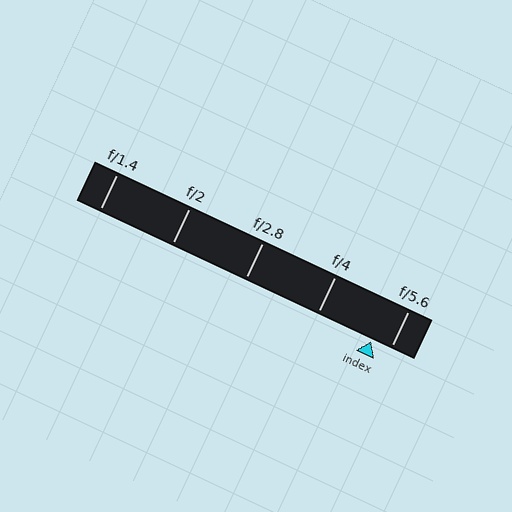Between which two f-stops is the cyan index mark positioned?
The index mark is between f/4 and f/5.6.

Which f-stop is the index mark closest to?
The index mark is closest to f/5.6.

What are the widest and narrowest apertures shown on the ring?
The widest aperture shown is f/1.4 and the narrowest is f/5.6.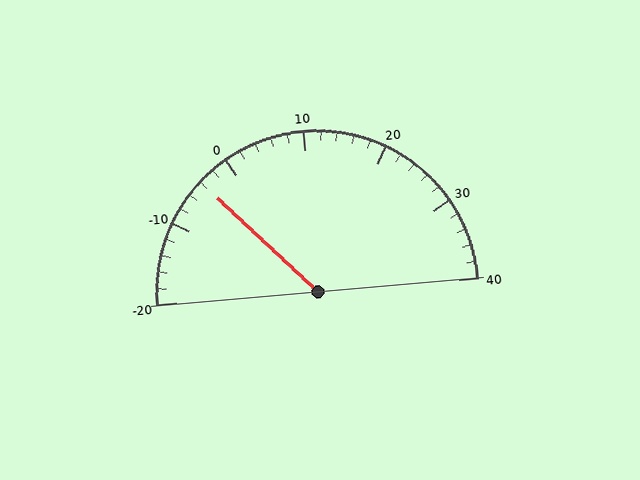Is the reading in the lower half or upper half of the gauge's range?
The reading is in the lower half of the range (-20 to 40).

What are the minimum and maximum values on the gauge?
The gauge ranges from -20 to 40.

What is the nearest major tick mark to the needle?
The nearest major tick mark is 0.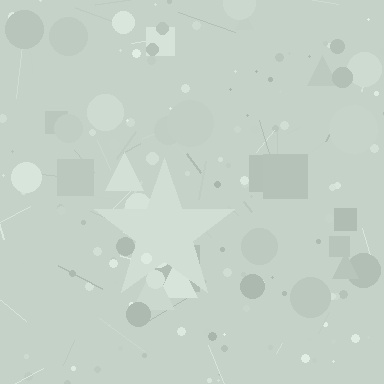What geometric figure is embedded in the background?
A star is embedded in the background.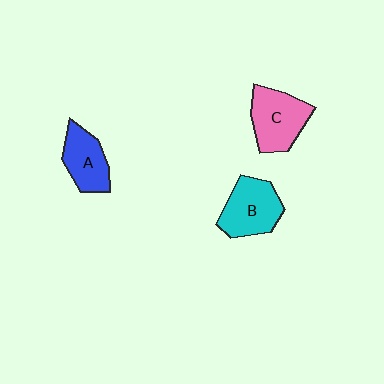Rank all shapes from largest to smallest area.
From largest to smallest: C (pink), B (cyan), A (blue).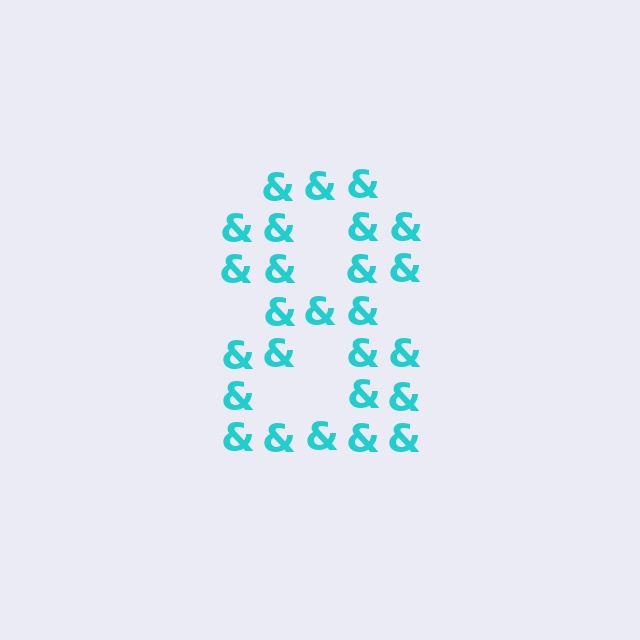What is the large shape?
The large shape is the digit 8.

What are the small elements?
The small elements are ampersands.